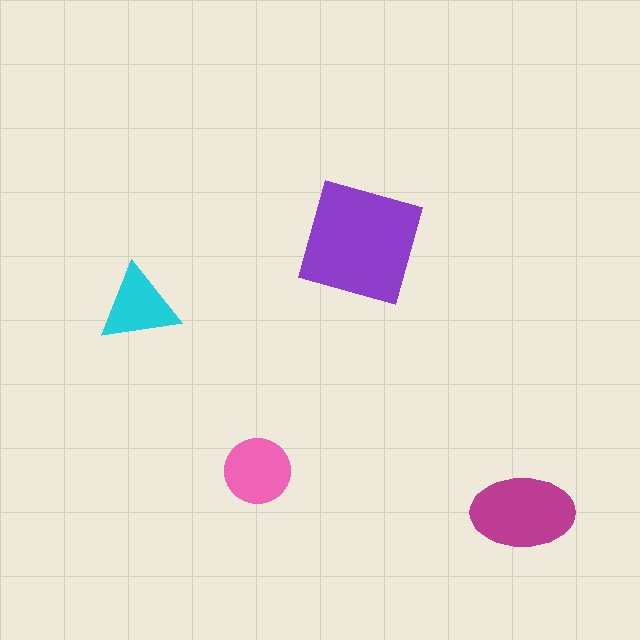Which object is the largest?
The purple square.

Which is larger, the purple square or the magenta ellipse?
The purple square.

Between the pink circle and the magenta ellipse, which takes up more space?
The magenta ellipse.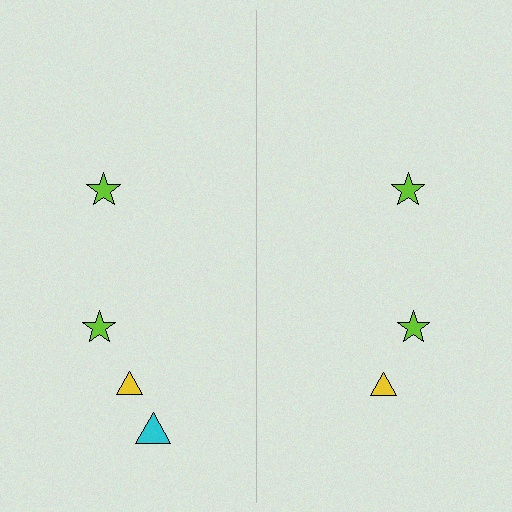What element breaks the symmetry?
A cyan triangle is missing from the right side.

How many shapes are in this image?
There are 7 shapes in this image.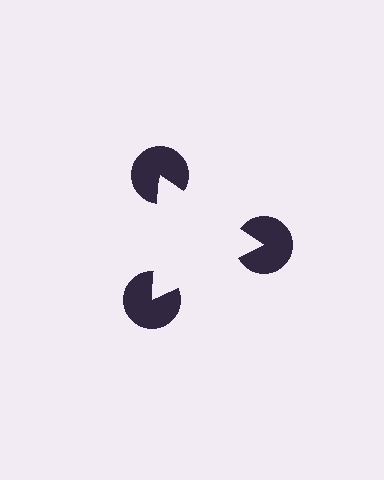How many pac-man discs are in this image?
There are 3 — one at each vertex of the illusory triangle.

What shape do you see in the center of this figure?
An illusory triangle — its edges are inferred from the aligned wedge cuts in the pac-man discs, not physically drawn.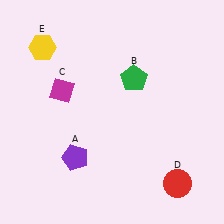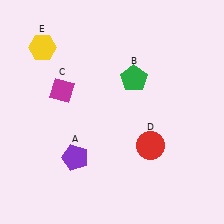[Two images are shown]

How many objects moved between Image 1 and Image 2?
1 object moved between the two images.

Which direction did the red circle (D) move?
The red circle (D) moved up.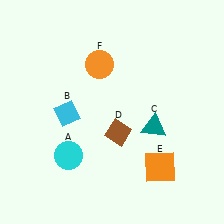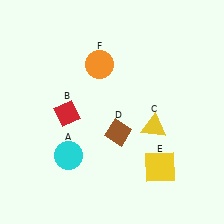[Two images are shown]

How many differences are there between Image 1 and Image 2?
There are 3 differences between the two images.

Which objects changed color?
B changed from cyan to red. C changed from teal to yellow. E changed from orange to yellow.